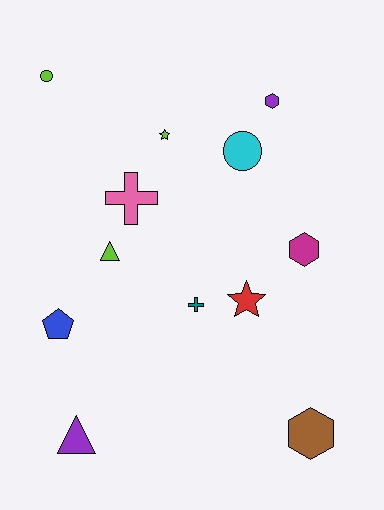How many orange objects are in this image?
There are no orange objects.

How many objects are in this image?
There are 12 objects.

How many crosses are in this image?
There are 2 crosses.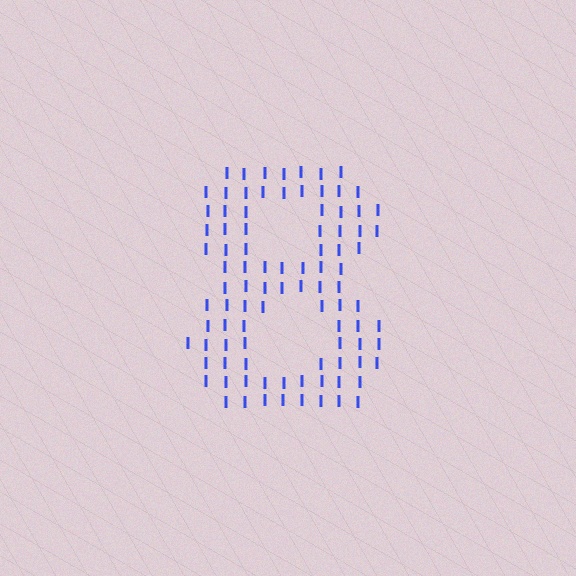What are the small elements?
The small elements are letter I's.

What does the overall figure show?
The overall figure shows the digit 8.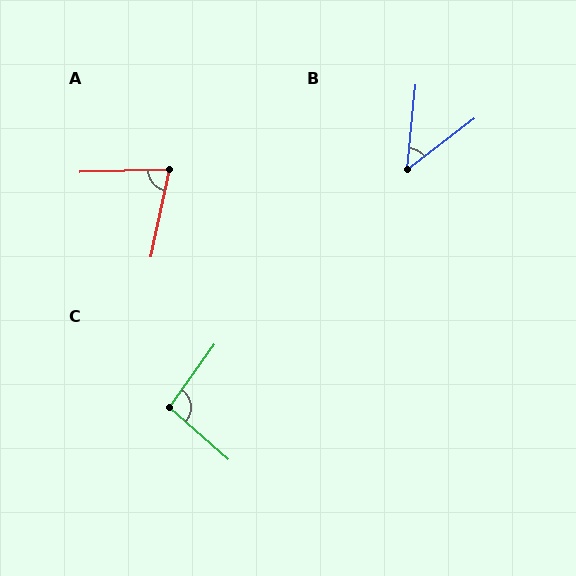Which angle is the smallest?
B, at approximately 47 degrees.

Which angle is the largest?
C, at approximately 96 degrees.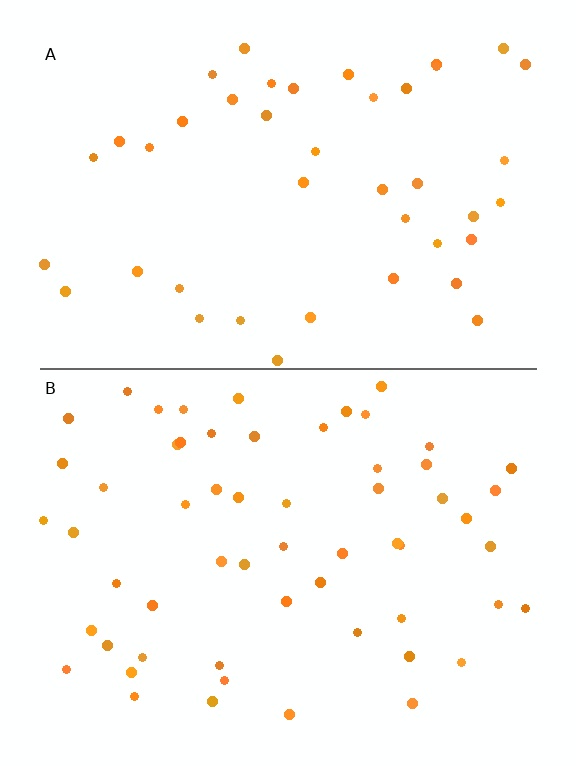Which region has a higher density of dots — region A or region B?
B (the bottom).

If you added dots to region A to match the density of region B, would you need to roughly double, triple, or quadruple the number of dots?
Approximately double.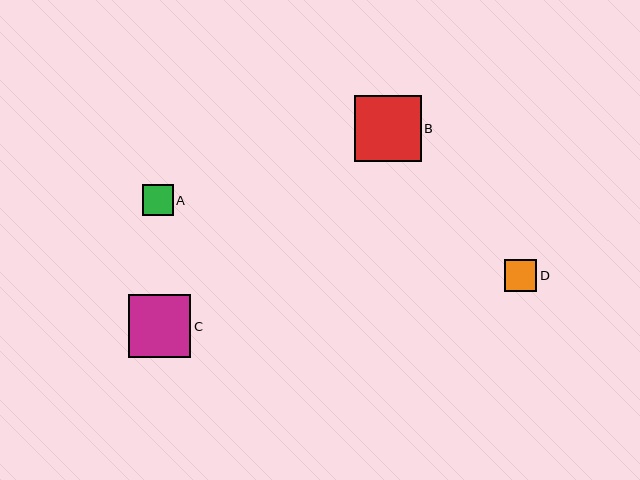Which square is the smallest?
Square A is the smallest with a size of approximately 31 pixels.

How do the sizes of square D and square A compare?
Square D and square A are approximately the same size.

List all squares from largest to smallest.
From largest to smallest: B, C, D, A.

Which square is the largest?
Square B is the largest with a size of approximately 67 pixels.